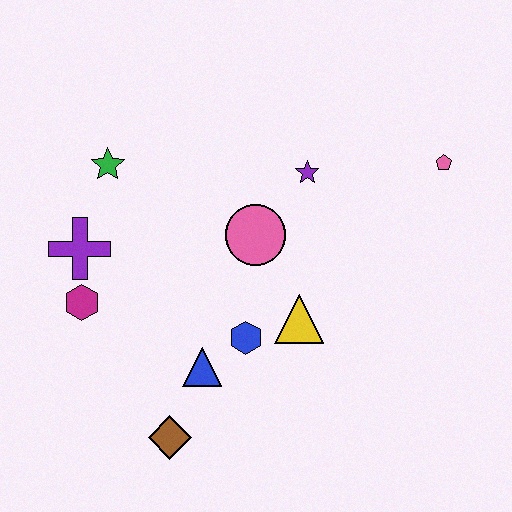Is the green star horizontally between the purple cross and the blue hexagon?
Yes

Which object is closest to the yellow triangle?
The blue hexagon is closest to the yellow triangle.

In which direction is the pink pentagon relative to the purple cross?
The pink pentagon is to the right of the purple cross.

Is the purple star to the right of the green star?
Yes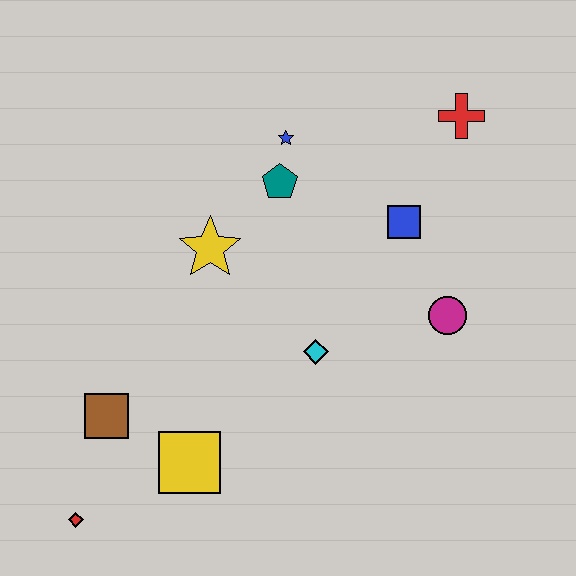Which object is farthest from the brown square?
The red cross is farthest from the brown square.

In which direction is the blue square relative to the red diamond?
The blue square is to the right of the red diamond.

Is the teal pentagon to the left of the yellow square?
No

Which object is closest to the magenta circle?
The blue square is closest to the magenta circle.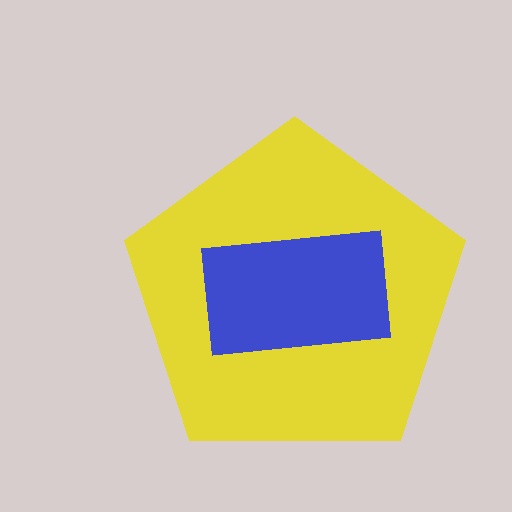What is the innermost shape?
The blue rectangle.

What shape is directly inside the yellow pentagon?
The blue rectangle.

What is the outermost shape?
The yellow pentagon.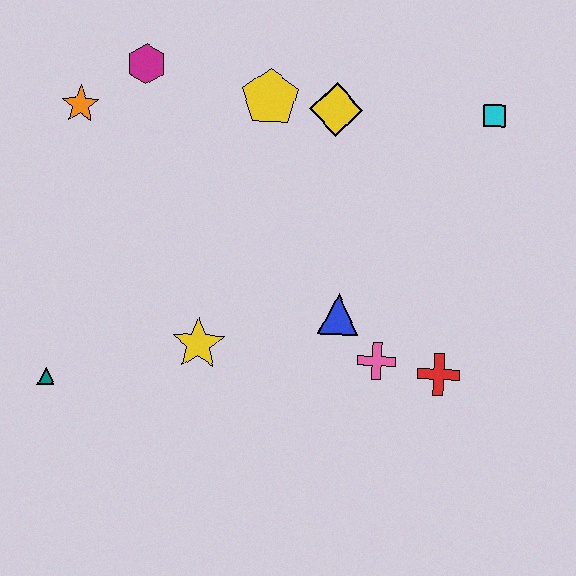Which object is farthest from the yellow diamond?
The teal triangle is farthest from the yellow diamond.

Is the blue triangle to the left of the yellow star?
No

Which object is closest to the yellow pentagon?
The yellow diamond is closest to the yellow pentagon.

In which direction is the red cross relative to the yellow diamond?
The red cross is below the yellow diamond.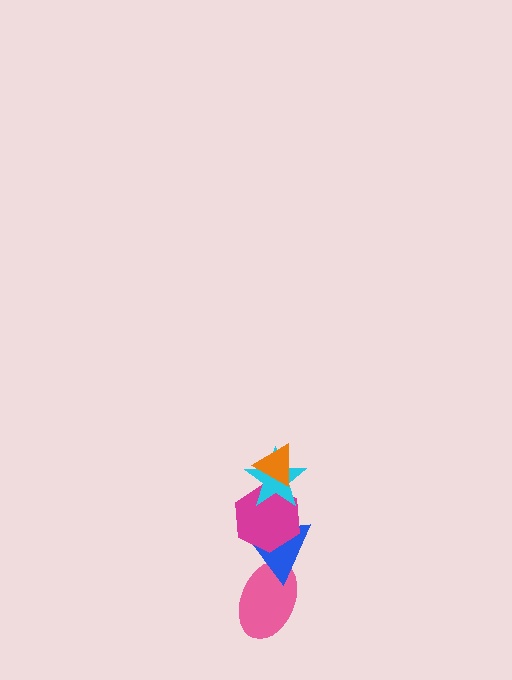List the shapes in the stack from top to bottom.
From top to bottom: the orange triangle, the cyan star, the magenta hexagon, the blue triangle, the pink ellipse.